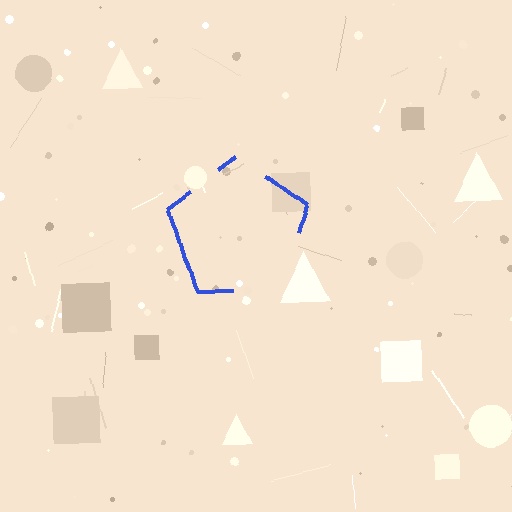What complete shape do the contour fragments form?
The contour fragments form a pentagon.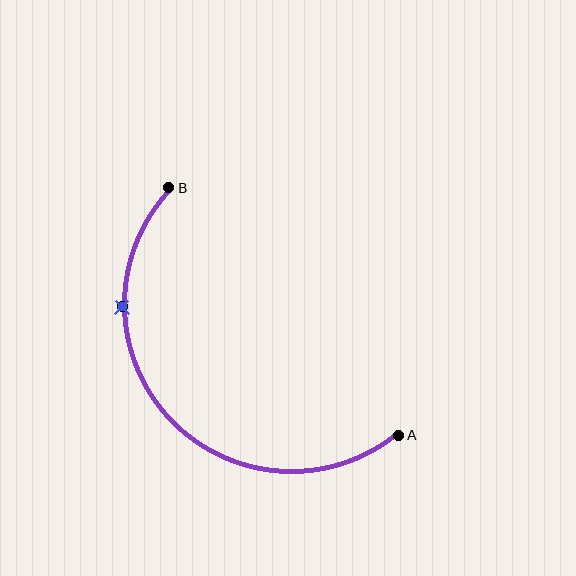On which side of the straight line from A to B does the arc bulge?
The arc bulges below and to the left of the straight line connecting A and B.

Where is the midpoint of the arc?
The arc midpoint is the point on the curve farthest from the straight line joining A and B. It sits below and to the left of that line.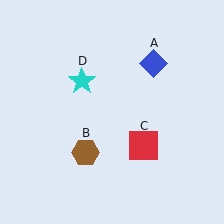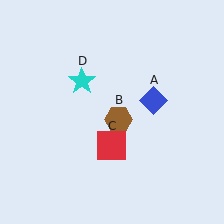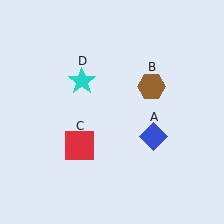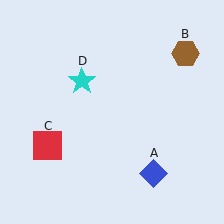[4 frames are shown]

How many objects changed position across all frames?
3 objects changed position: blue diamond (object A), brown hexagon (object B), red square (object C).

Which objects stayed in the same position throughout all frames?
Cyan star (object D) remained stationary.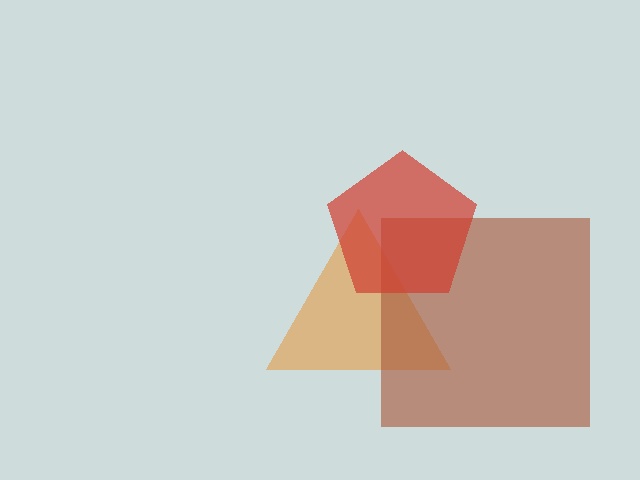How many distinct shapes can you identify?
There are 3 distinct shapes: an orange triangle, a brown square, a red pentagon.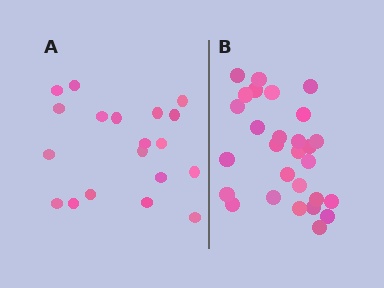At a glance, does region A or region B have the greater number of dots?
Region B (the right region) has more dots.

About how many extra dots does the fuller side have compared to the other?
Region B has roughly 8 or so more dots than region A.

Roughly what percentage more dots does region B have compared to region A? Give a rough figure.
About 45% more.